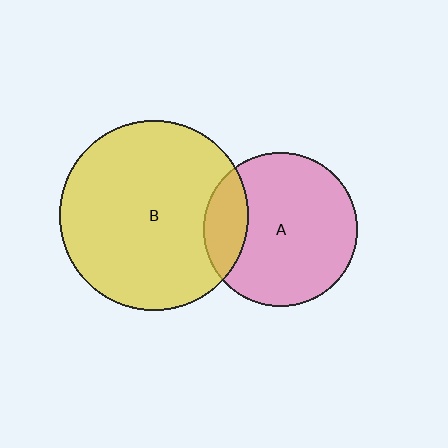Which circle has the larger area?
Circle B (yellow).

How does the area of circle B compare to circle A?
Approximately 1.5 times.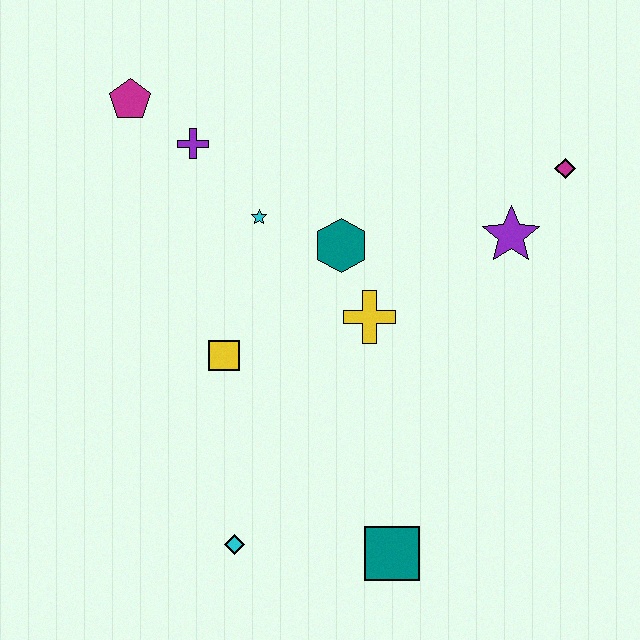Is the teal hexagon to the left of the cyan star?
No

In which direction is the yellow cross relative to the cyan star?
The yellow cross is to the right of the cyan star.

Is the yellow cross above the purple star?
No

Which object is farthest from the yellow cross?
The magenta pentagon is farthest from the yellow cross.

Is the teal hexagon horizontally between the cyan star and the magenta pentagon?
No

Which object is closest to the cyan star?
The teal hexagon is closest to the cyan star.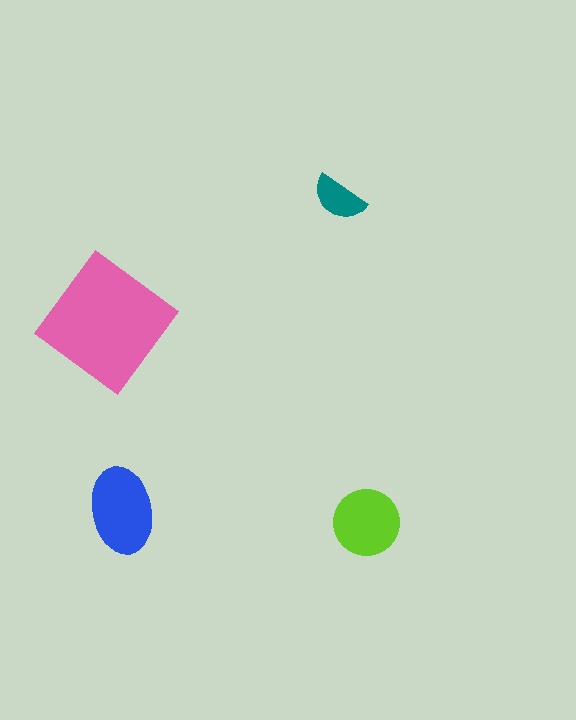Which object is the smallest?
The teal semicircle.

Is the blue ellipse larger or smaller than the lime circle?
Larger.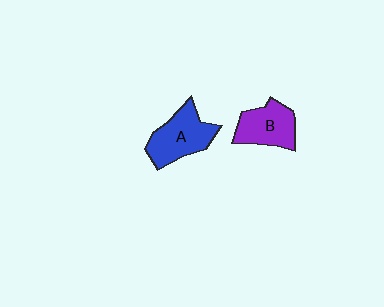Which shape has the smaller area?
Shape B (purple).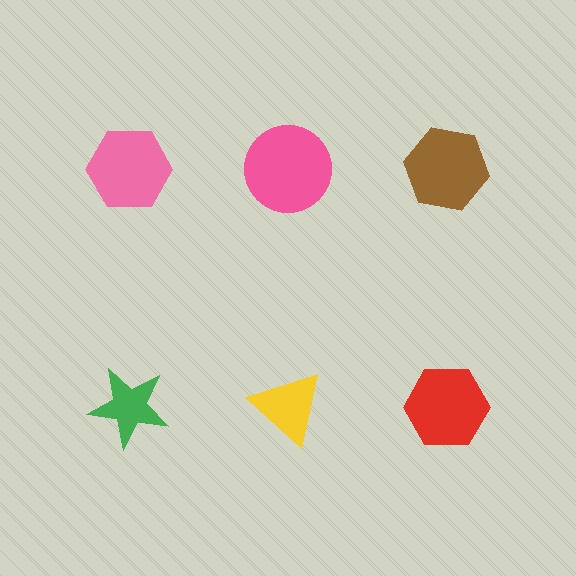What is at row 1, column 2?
A pink circle.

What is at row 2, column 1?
A green star.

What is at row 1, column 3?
A brown hexagon.